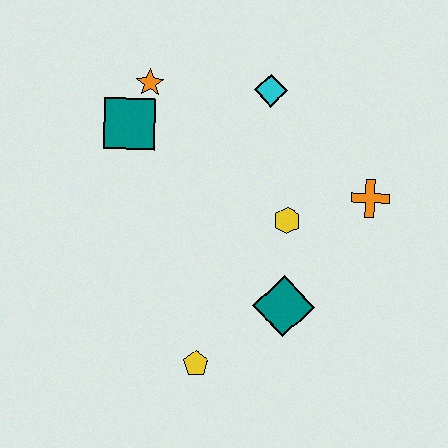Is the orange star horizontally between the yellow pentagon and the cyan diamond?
No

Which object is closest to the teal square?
The orange star is closest to the teal square.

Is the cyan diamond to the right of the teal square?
Yes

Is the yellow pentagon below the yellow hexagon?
Yes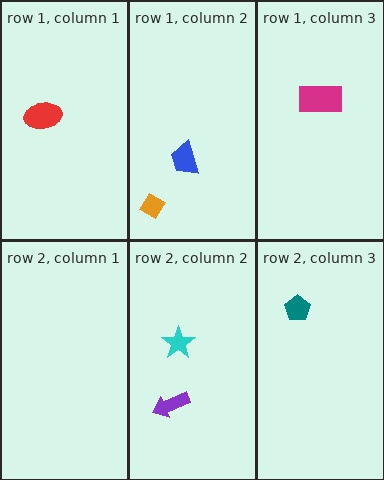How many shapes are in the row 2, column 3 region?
1.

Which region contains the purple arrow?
The row 2, column 2 region.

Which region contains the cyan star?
The row 2, column 2 region.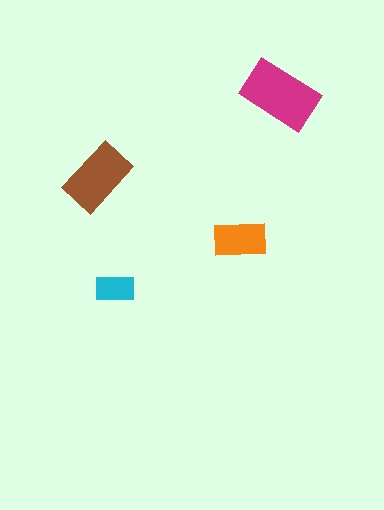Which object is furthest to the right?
The magenta rectangle is rightmost.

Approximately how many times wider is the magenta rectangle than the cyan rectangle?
About 2 times wider.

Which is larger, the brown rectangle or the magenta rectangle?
The magenta one.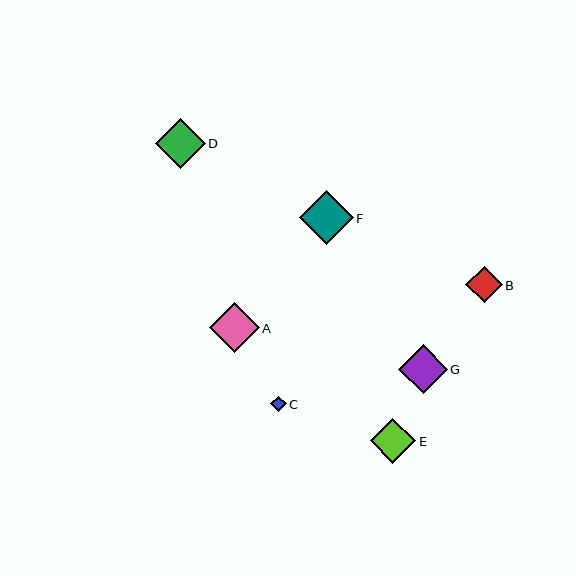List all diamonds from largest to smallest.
From largest to smallest: F, A, D, G, E, B, C.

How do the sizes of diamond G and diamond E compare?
Diamond G and diamond E are approximately the same size.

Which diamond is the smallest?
Diamond C is the smallest with a size of approximately 15 pixels.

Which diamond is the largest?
Diamond F is the largest with a size of approximately 54 pixels.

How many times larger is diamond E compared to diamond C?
Diamond E is approximately 3.0 times the size of diamond C.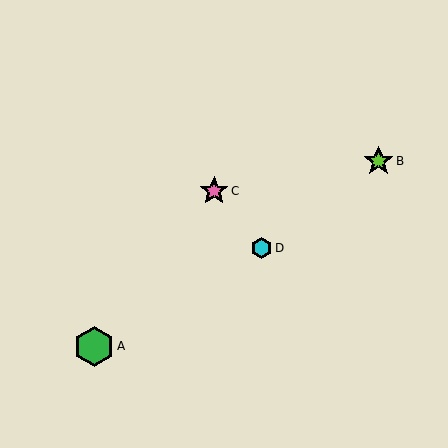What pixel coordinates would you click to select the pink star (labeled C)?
Click at (214, 191) to select the pink star C.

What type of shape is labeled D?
Shape D is a cyan hexagon.